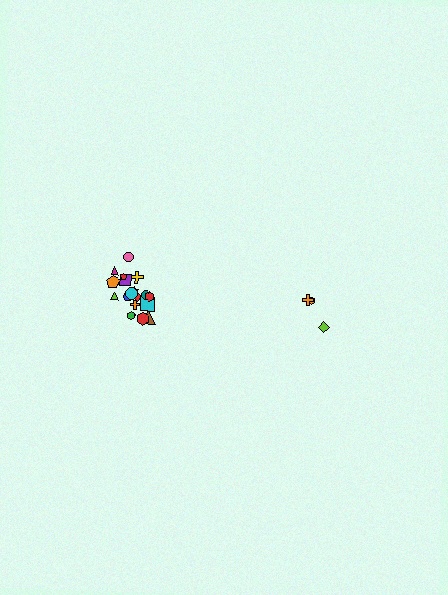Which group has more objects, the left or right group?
The left group.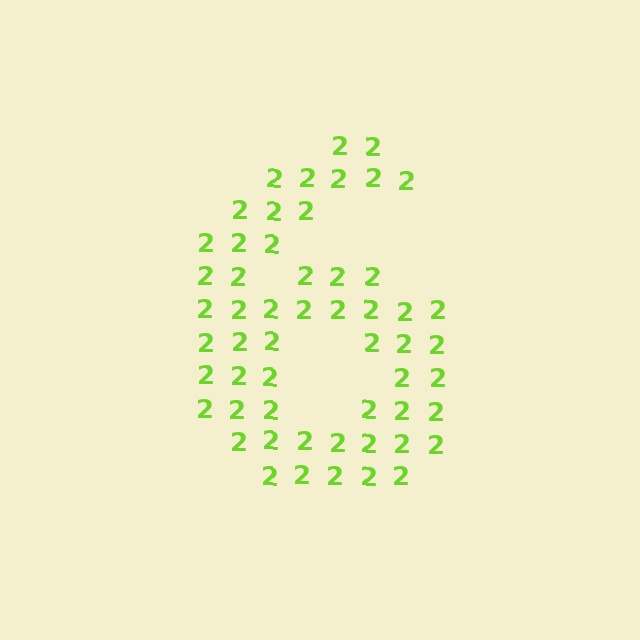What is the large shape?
The large shape is the digit 6.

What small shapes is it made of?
It is made of small digit 2's.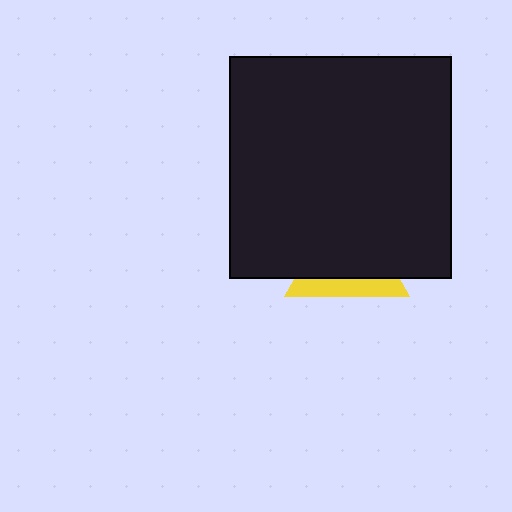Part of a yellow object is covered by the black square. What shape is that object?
It is a triangle.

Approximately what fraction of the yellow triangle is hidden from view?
Roughly 70% of the yellow triangle is hidden behind the black square.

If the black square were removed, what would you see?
You would see the complete yellow triangle.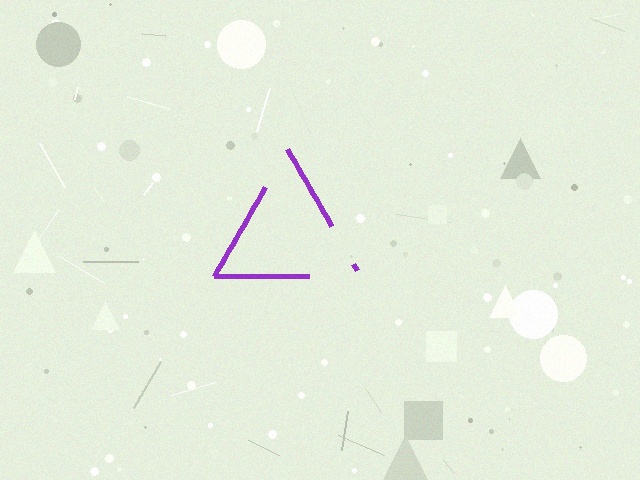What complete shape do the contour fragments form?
The contour fragments form a triangle.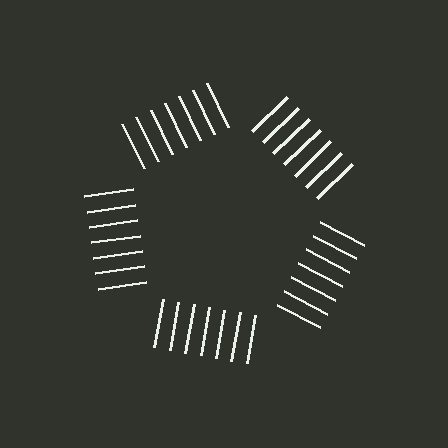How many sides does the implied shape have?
5 sides — the line-ends trace a pentagon.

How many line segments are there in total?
35 — 7 along each of the 5 edges.